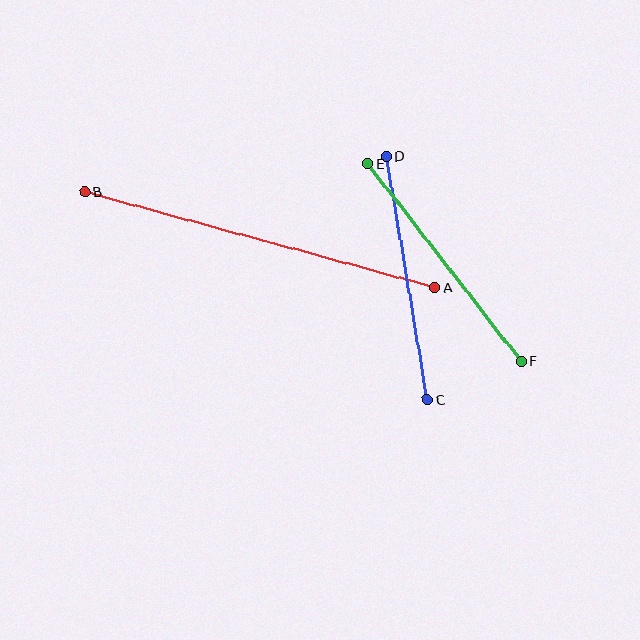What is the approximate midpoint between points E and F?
The midpoint is at approximately (444, 263) pixels.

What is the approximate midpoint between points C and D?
The midpoint is at approximately (407, 278) pixels.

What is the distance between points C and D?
The distance is approximately 247 pixels.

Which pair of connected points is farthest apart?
Points A and B are farthest apart.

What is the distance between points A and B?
The distance is approximately 363 pixels.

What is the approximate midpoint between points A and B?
The midpoint is at approximately (260, 240) pixels.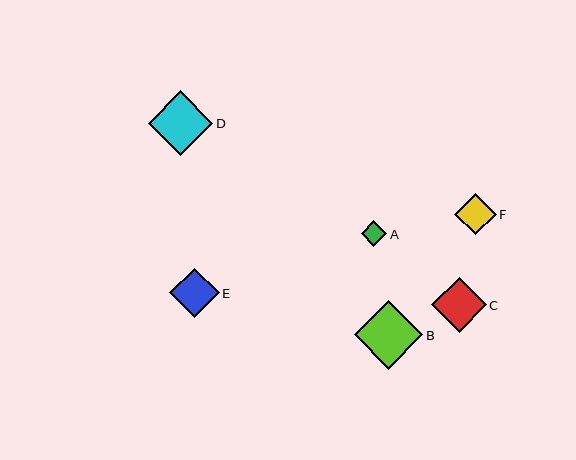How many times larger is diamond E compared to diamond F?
Diamond E is approximately 1.2 times the size of diamond F.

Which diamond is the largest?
Diamond B is the largest with a size of approximately 68 pixels.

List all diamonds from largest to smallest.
From largest to smallest: B, D, C, E, F, A.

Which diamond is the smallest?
Diamond A is the smallest with a size of approximately 26 pixels.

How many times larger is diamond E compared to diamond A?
Diamond E is approximately 1.9 times the size of diamond A.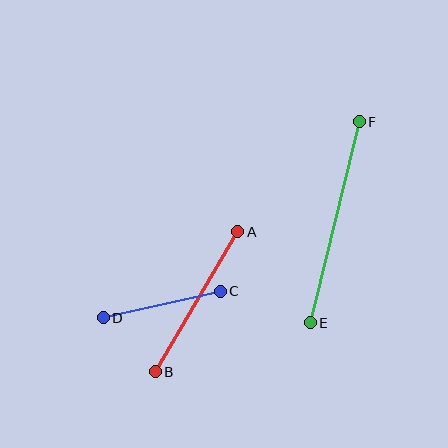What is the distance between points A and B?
The distance is approximately 162 pixels.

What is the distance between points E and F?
The distance is approximately 207 pixels.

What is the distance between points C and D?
The distance is approximately 120 pixels.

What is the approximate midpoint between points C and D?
The midpoint is at approximately (162, 305) pixels.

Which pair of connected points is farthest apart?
Points E and F are farthest apart.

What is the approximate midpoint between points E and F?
The midpoint is at approximately (335, 222) pixels.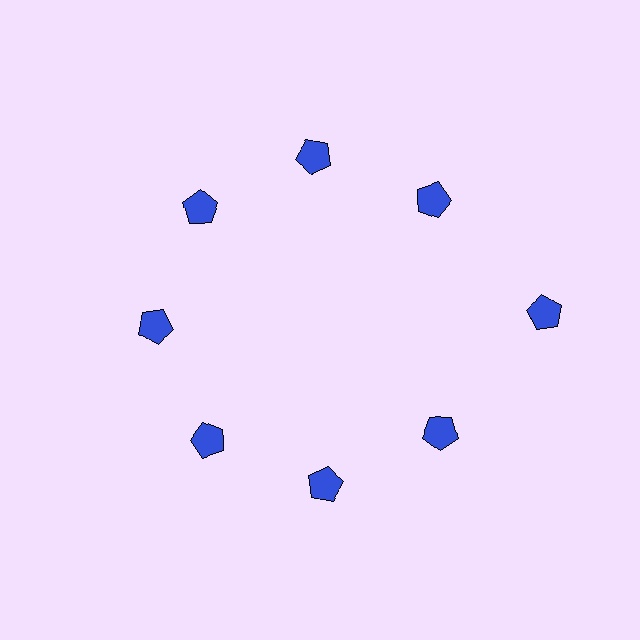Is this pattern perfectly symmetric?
No. The 8 blue pentagons are arranged in a ring, but one element near the 3 o'clock position is pushed outward from the center, breaking the 8-fold rotational symmetry.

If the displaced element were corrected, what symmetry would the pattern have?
It would have 8-fold rotational symmetry — the pattern would map onto itself every 45 degrees.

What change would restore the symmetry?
The symmetry would be restored by moving it inward, back onto the ring so that all 8 pentagons sit at equal angles and equal distance from the center.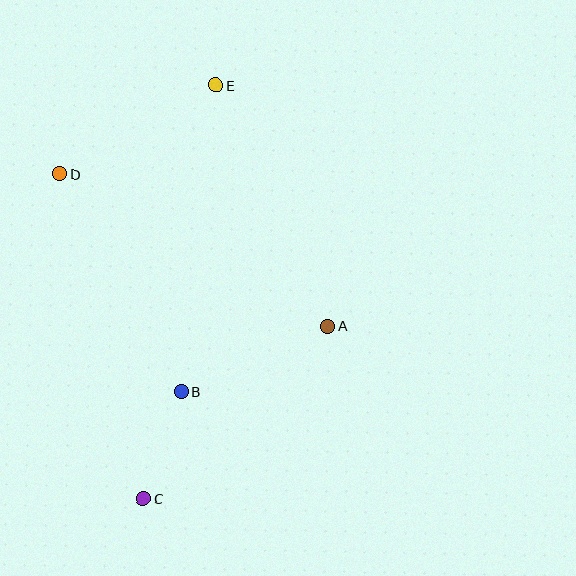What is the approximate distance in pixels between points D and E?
The distance between D and E is approximately 179 pixels.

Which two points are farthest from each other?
Points C and E are farthest from each other.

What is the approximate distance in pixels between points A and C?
The distance between A and C is approximately 253 pixels.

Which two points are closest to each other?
Points B and C are closest to each other.